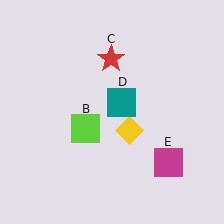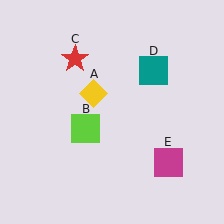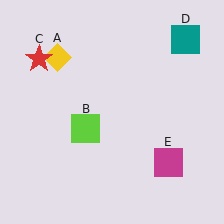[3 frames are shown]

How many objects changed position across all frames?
3 objects changed position: yellow diamond (object A), red star (object C), teal square (object D).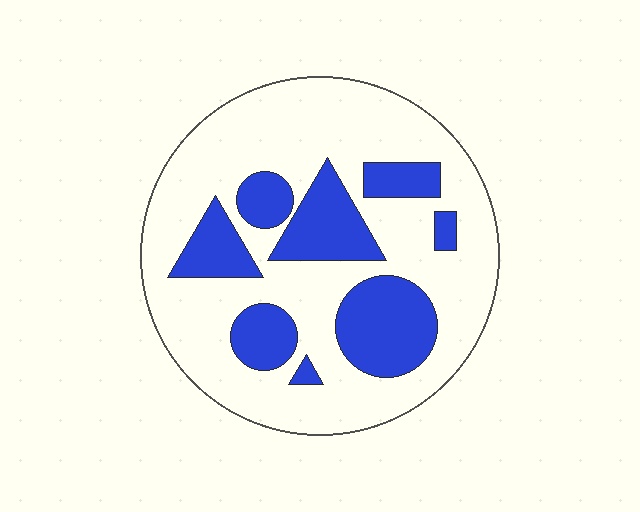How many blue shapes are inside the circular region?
8.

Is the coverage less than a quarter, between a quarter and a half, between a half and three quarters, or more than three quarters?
Between a quarter and a half.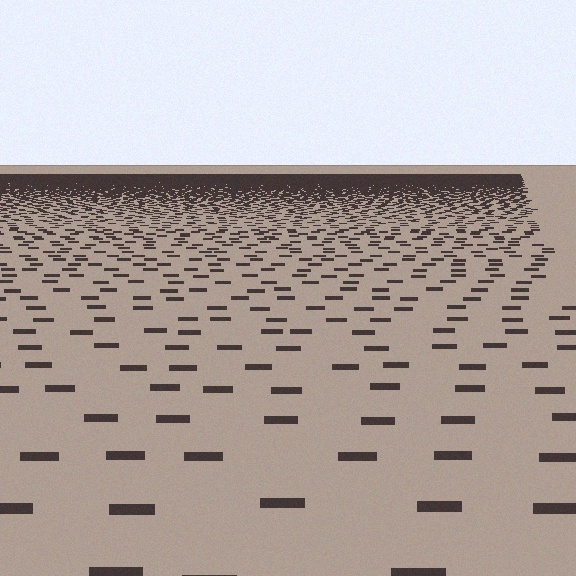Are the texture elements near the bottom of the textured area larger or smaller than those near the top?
Larger. Near the bottom, elements are closer to the viewer and appear at a bigger on-screen size.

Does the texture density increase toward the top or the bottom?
Density increases toward the top.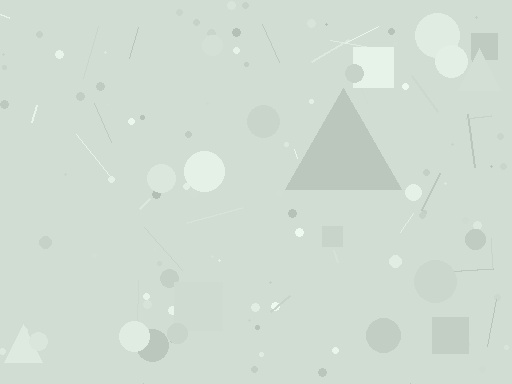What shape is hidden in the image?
A triangle is hidden in the image.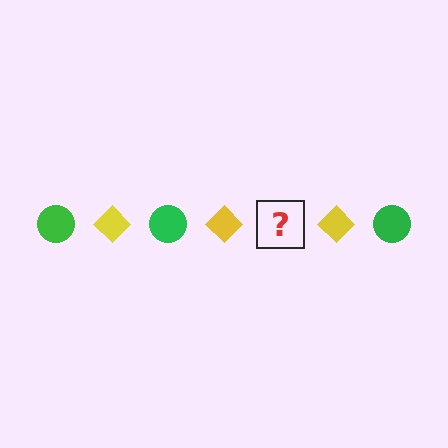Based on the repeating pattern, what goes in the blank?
The blank should be a green circle.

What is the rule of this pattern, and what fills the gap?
The rule is that the pattern alternates between green circle and yellow diamond. The gap should be filled with a green circle.